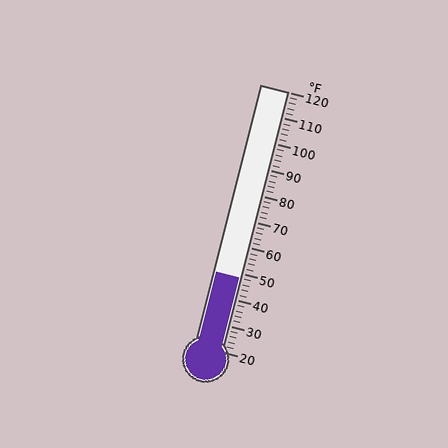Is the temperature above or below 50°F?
The temperature is below 50°F.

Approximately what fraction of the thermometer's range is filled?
The thermometer is filled to approximately 30% of its range.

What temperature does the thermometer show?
The thermometer shows approximately 48°F.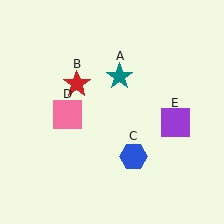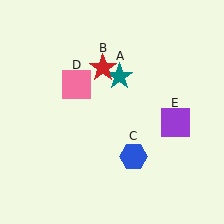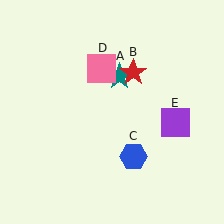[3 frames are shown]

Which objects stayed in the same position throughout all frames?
Teal star (object A) and blue hexagon (object C) and purple square (object E) remained stationary.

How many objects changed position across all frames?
2 objects changed position: red star (object B), pink square (object D).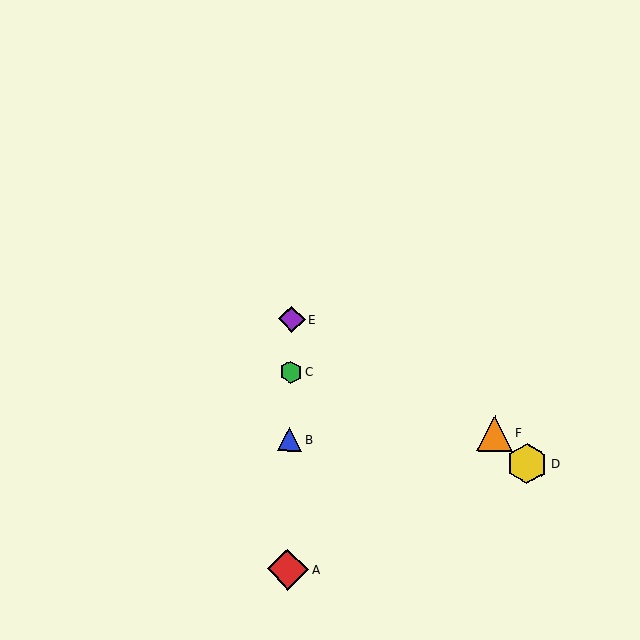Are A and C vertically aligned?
Yes, both are at x≈288.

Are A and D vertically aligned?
No, A is at x≈288 and D is at x≈527.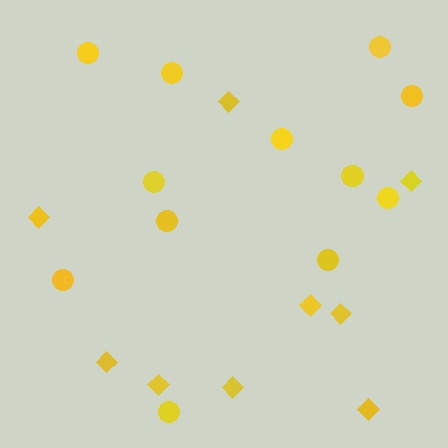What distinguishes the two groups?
There are 2 groups: one group of circles (12) and one group of diamonds (9).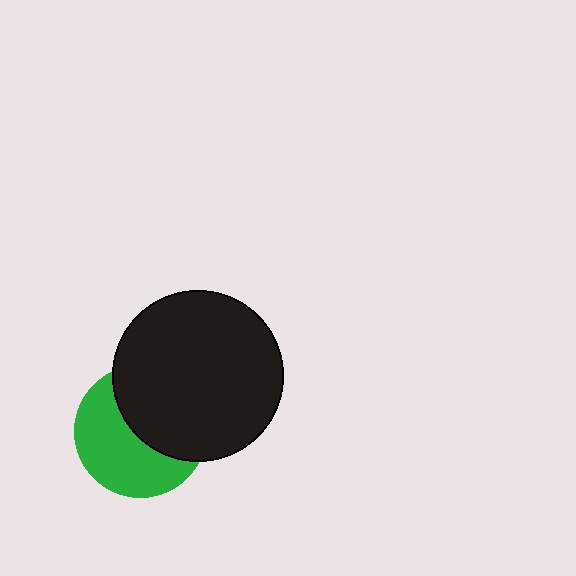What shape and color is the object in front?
The object in front is a black circle.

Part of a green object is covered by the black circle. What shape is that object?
It is a circle.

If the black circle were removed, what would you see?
You would see the complete green circle.